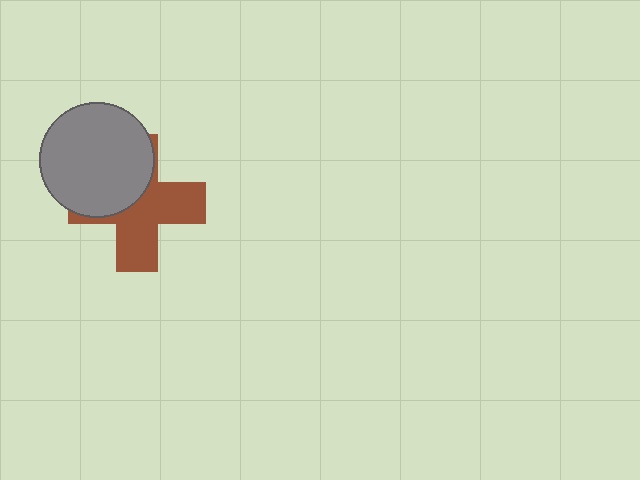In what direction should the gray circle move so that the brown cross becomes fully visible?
The gray circle should move toward the upper-left. That is the shortest direction to clear the overlap and leave the brown cross fully visible.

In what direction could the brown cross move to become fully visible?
The brown cross could move toward the lower-right. That would shift it out from behind the gray circle entirely.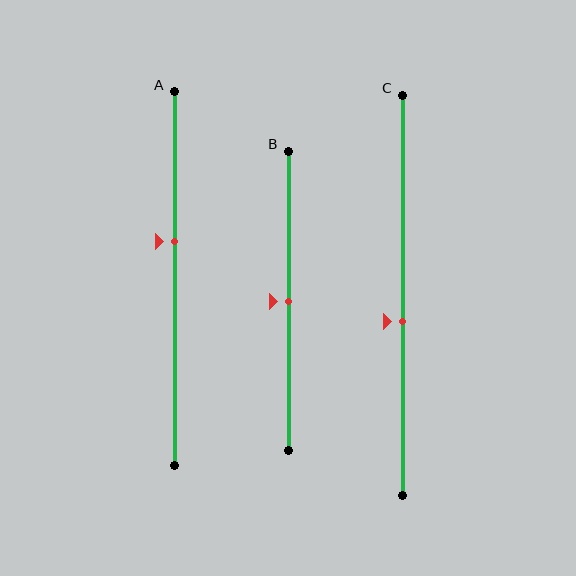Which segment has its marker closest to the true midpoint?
Segment B has its marker closest to the true midpoint.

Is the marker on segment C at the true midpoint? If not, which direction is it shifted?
No, the marker on segment C is shifted downward by about 7% of the segment length.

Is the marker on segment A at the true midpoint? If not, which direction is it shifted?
No, the marker on segment A is shifted upward by about 10% of the segment length.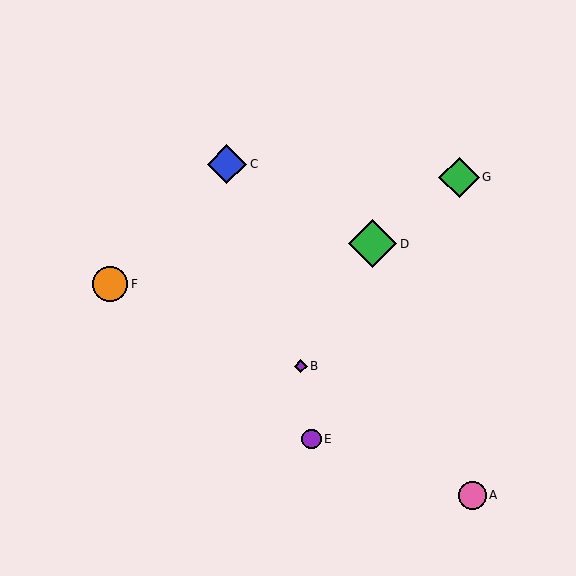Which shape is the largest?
The green diamond (labeled D) is the largest.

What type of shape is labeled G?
Shape G is a green diamond.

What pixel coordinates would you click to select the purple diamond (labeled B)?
Click at (301, 366) to select the purple diamond B.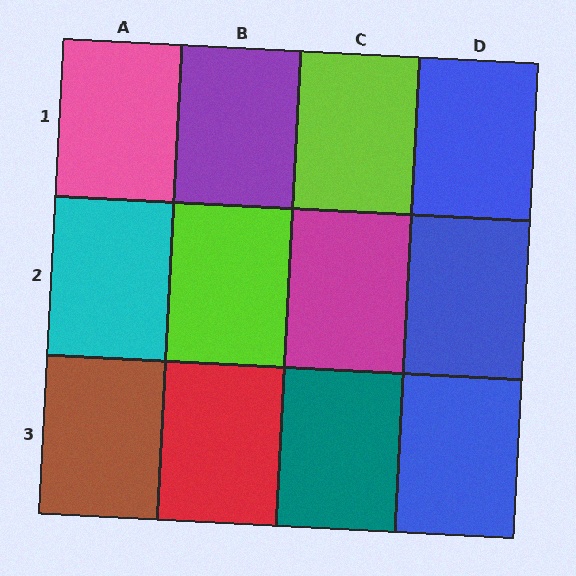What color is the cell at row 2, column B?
Lime.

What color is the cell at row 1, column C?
Lime.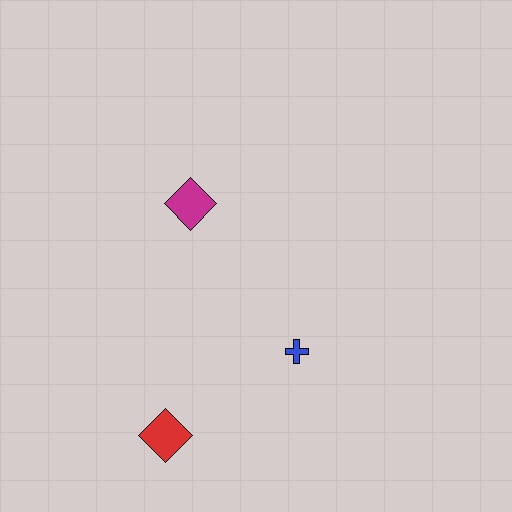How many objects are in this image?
There are 3 objects.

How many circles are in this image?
There are no circles.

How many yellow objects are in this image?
There are no yellow objects.